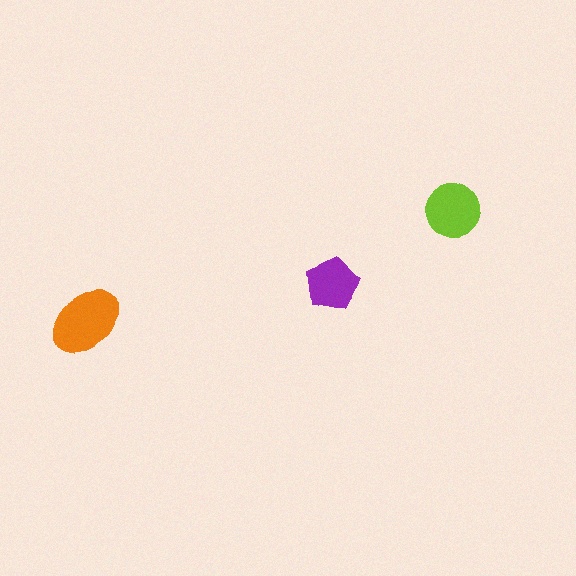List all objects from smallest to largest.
The purple pentagon, the lime circle, the orange ellipse.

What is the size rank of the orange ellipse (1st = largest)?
1st.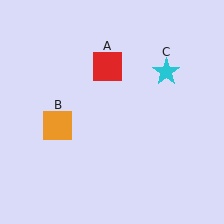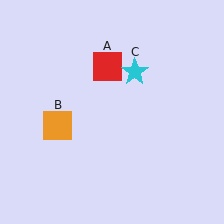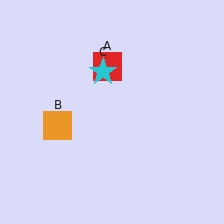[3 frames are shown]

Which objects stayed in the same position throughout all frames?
Red square (object A) and orange square (object B) remained stationary.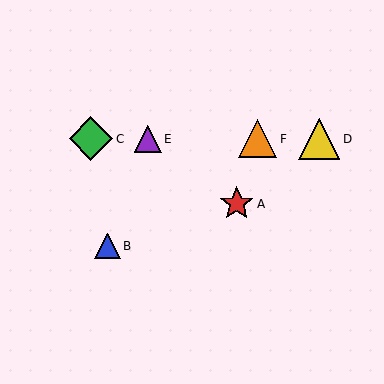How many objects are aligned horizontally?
4 objects (C, D, E, F) are aligned horizontally.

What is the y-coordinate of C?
Object C is at y≈139.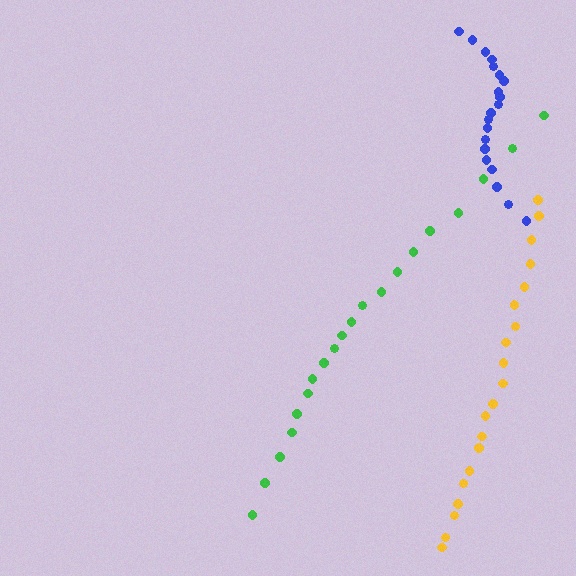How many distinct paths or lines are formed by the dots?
There are 3 distinct paths.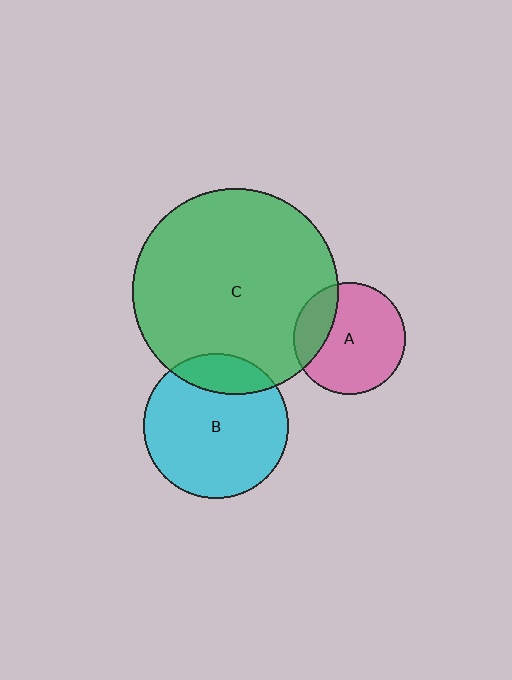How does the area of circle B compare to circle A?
Approximately 1.7 times.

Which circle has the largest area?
Circle C (green).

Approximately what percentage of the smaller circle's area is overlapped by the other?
Approximately 20%.